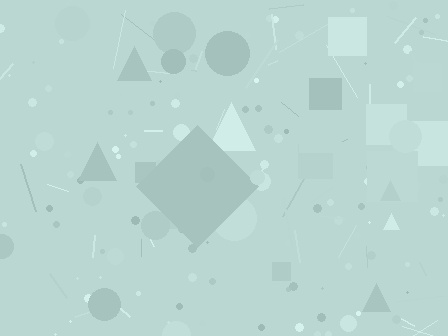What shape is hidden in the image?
A diamond is hidden in the image.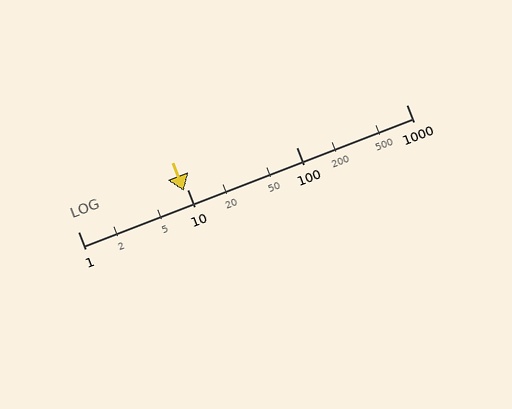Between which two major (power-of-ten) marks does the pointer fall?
The pointer is between 1 and 10.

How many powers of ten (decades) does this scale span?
The scale spans 3 decades, from 1 to 1000.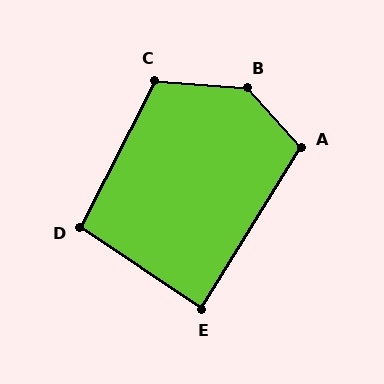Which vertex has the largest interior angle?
B, at approximately 137 degrees.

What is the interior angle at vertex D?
Approximately 97 degrees (obtuse).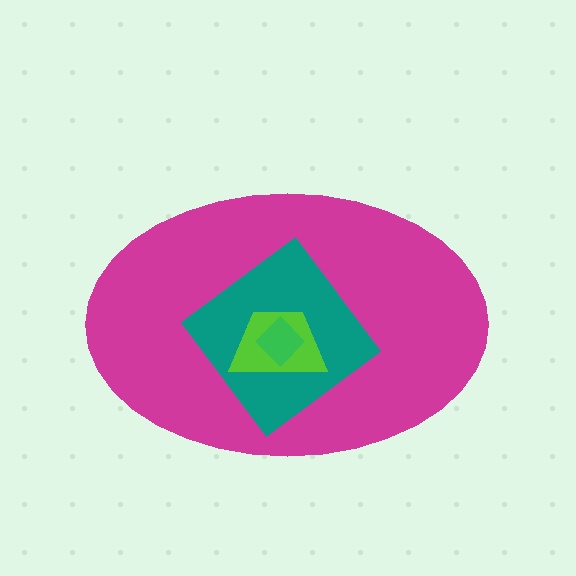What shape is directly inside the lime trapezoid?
The green diamond.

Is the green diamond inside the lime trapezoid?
Yes.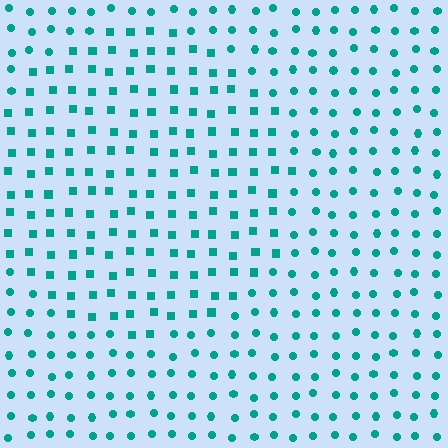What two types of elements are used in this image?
The image uses squares inside the circle region and circles outside it.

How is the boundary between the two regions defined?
The boundary is defined by a change in element shape: squares inside vs. circles outside. All elements share the same color and spacing.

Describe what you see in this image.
The image is filled with small teal elements arranged in a uniform grid. A circle-shaped region contains squares, while the surrounding area contains circles. The boundary is defined purely by the change in element shape.